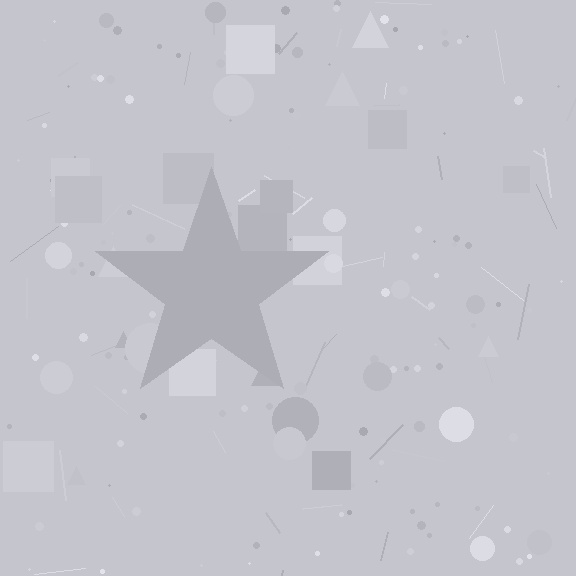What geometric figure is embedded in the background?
A star is embedded in the background.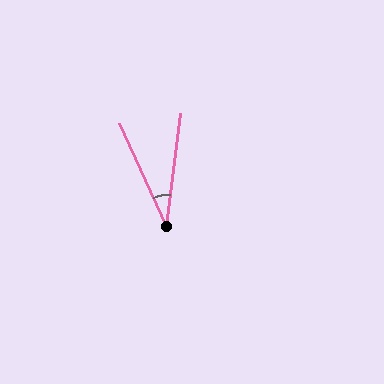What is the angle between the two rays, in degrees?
Approximately 32 degrees.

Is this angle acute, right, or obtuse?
It is acute.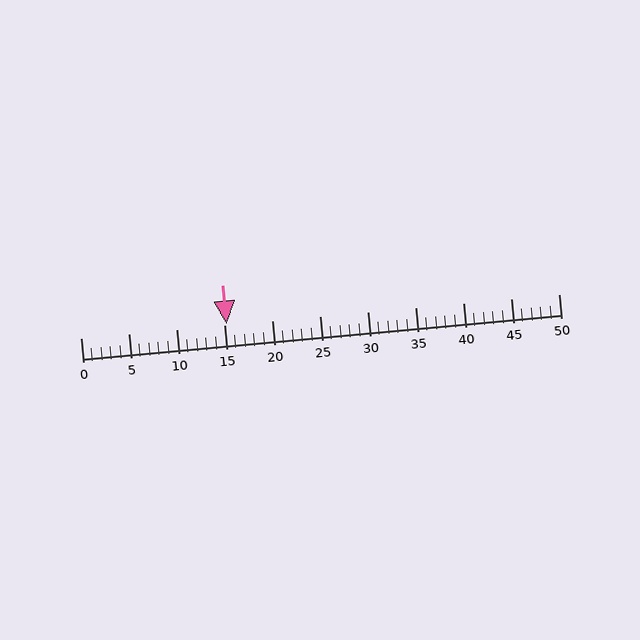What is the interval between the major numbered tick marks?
The major tick marks are spaced 5 units apart.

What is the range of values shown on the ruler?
The ruler shows values from 0 to 50.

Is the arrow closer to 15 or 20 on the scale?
The arrow is closer to 15.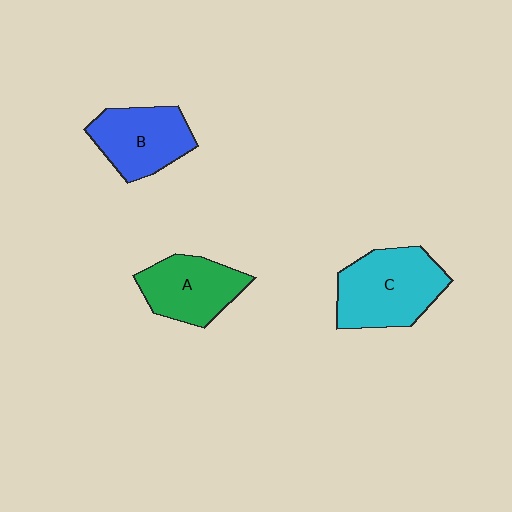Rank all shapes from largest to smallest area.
From largest to smallest: C (cyan), B (blue), A (green).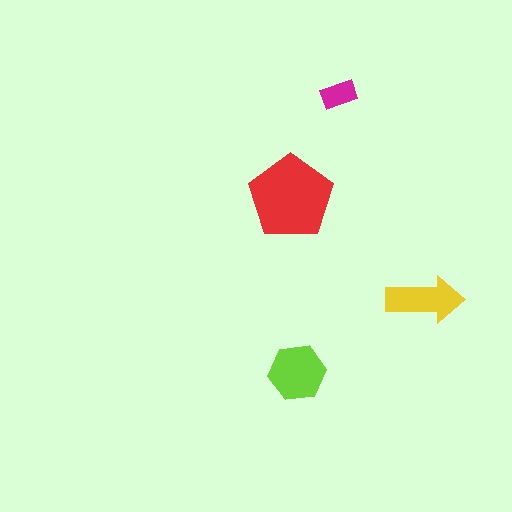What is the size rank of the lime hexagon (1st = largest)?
2nd.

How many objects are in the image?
There are 4 objects in the image.